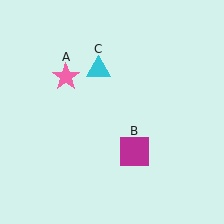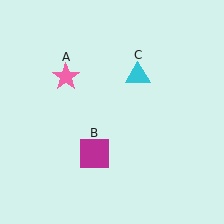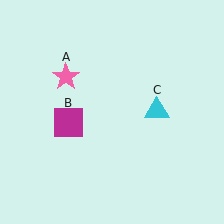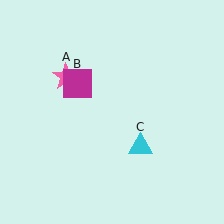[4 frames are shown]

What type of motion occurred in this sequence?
The magenta square (object B), cyan triangle (object C) rotated clockwise around the center of the scene.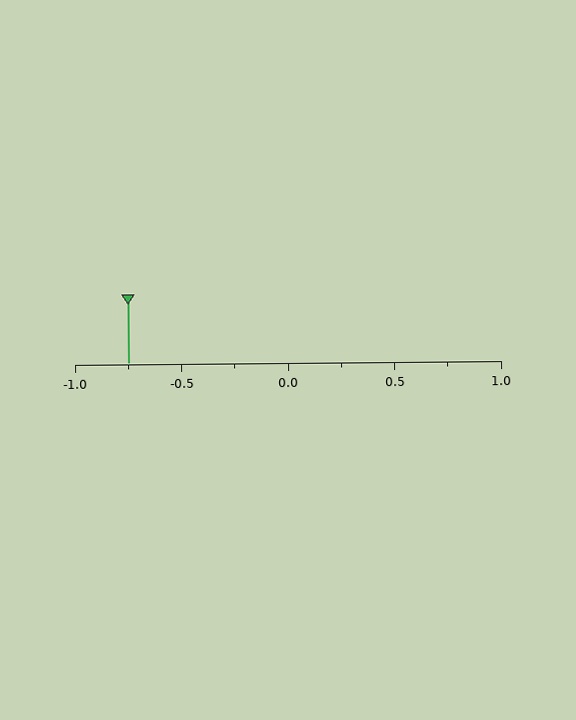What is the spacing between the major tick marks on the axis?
The major ticks are spaced 0.5 apart.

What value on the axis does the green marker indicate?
The marker indicates approximately -0.75.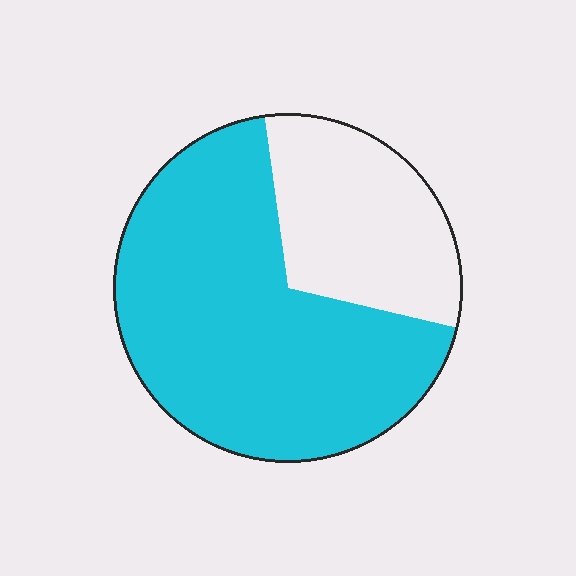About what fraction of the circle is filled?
About two thirds (2/3).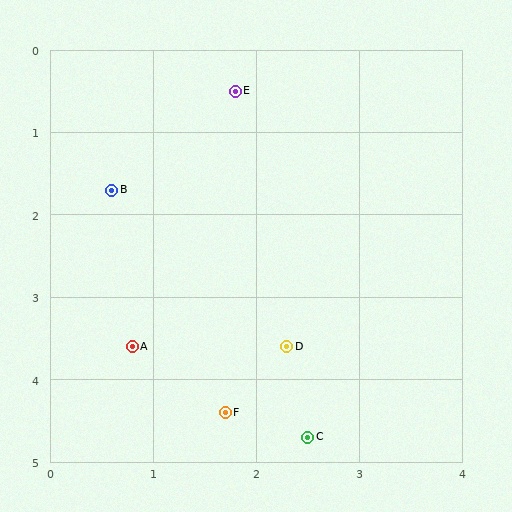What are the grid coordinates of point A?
Point A is at approximately (0.8, 3.6).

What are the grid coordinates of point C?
Point C is at approximately (2.5, 4.7).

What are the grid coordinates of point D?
Point D is at approximately (2.3, 3.6).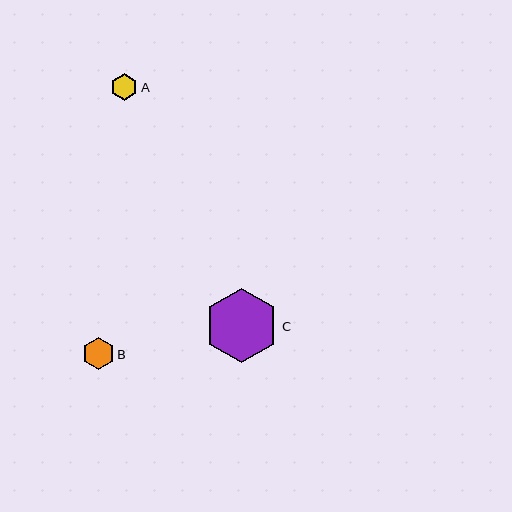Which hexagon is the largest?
Hexagon C is the largest with a size of approximately 74 pixels.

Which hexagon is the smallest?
Hexagon A is the smallest with a size of approximately 27 pixels.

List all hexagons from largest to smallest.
From largest to smallest: C, B, A.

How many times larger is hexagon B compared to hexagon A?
Hexagon B is approximately 1.2 times the size of hexagon A.